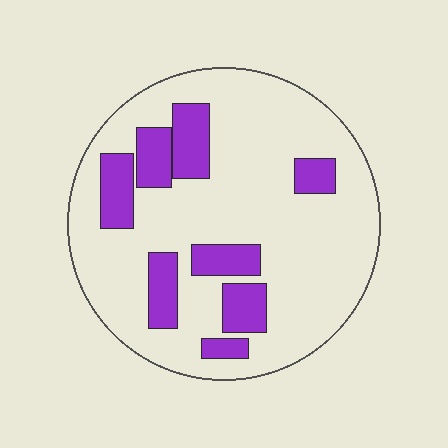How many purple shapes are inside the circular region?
8.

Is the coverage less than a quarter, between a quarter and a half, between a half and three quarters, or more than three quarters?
Less than a quarter.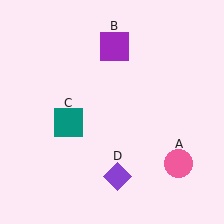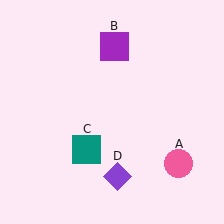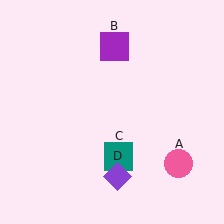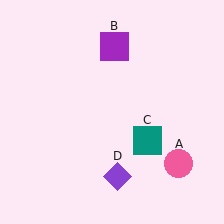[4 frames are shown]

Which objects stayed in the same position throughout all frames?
Pink circle (object A) and purple square (object B) and purple diamond (object D) remained stationary.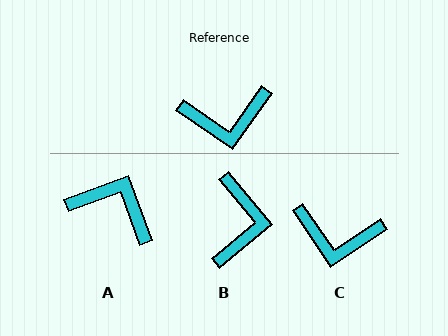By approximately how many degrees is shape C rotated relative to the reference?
Approximately 21 degrees clockwise.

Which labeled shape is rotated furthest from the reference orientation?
A, about 145 degrees away.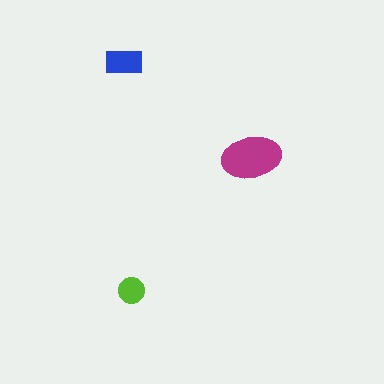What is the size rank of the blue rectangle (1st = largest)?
2nd.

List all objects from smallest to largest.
The lime circle, the blue rectangle, the magenta ellipse.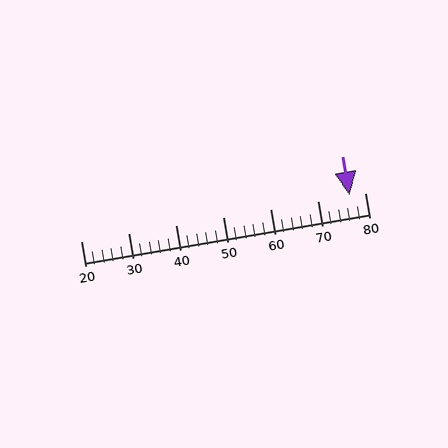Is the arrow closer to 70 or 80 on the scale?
The arrow is closer to 80.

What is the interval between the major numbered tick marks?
The major tick marks are spaced 10 units apart.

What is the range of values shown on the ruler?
The ruler shows values from 20 to 80.